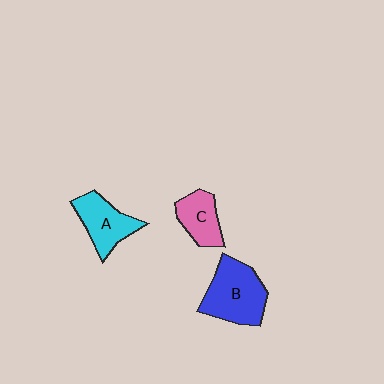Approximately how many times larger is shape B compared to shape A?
Approximately 1.4 times.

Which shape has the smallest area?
Shape C (pink).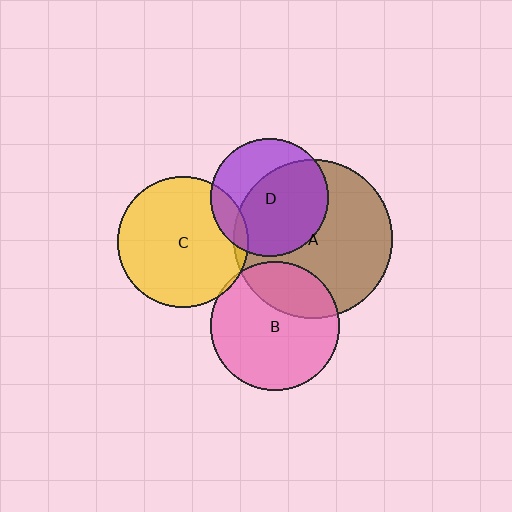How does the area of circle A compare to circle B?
Approximately 1.5 times.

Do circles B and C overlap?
Yes.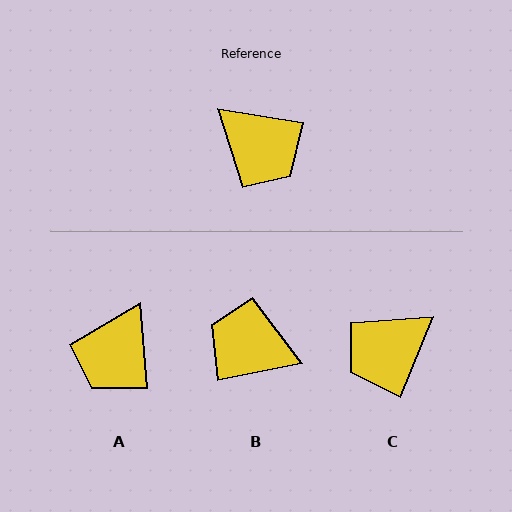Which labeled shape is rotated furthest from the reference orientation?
B, about 160 degrees away.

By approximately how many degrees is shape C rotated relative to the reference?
Approximately 103 degrees clockwise.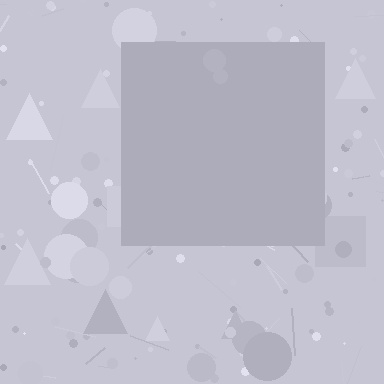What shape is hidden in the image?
A square is hidden in the image.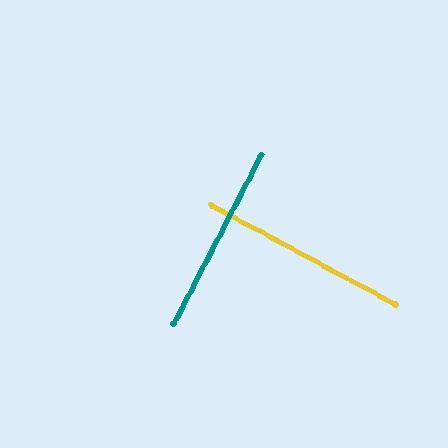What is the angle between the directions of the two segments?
Approximately 89 degrees.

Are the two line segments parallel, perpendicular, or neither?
Perpendicular — they meet at approximately 89°.